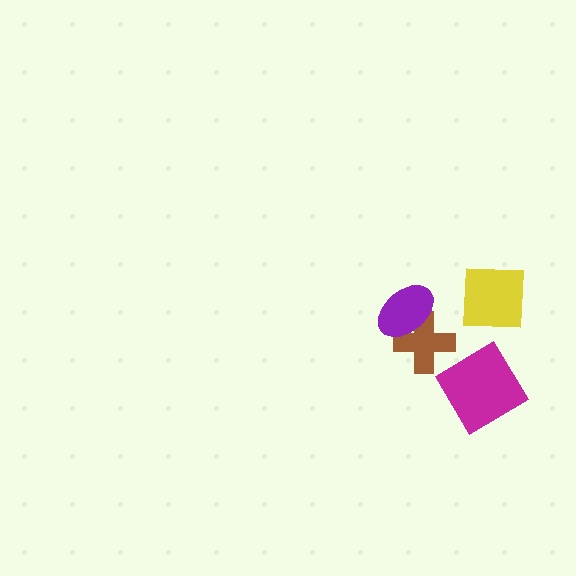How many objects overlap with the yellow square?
0 objects overlap with the yellow square.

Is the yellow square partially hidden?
No, no other shape covers it.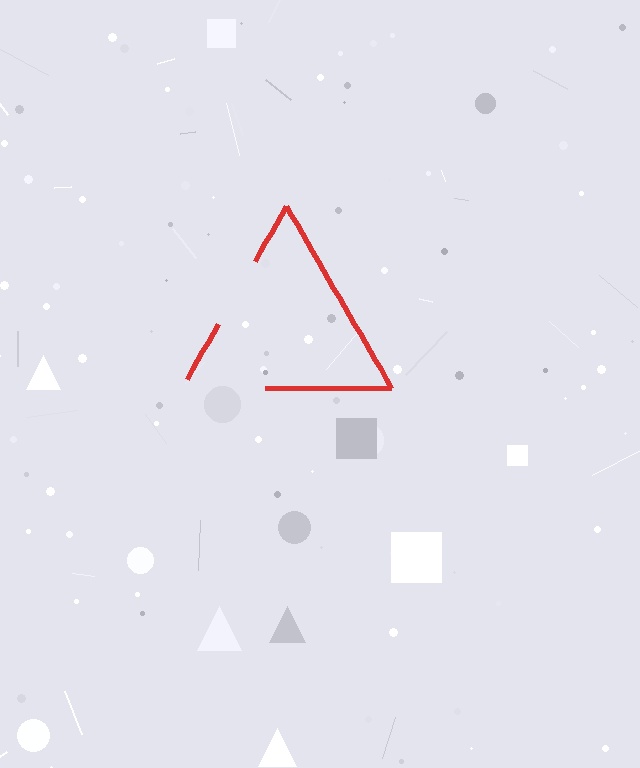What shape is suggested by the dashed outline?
The dashed outline suggests a triangle.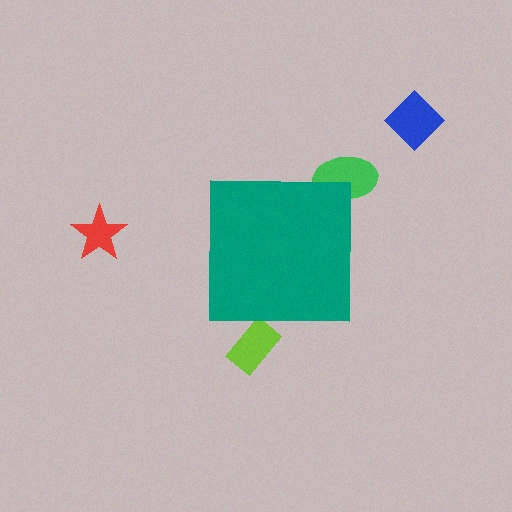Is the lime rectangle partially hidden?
Yes, the lime rectangle is partially hidden behind the teal square.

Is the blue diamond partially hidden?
No, the blue diamond is fully visible.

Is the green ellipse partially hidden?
Yes, the green ellipse is partially hidden behind the teal square.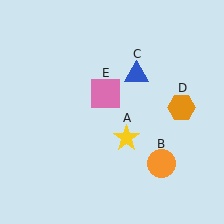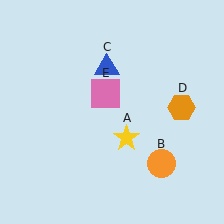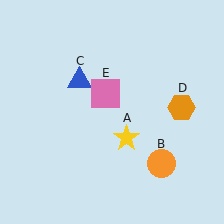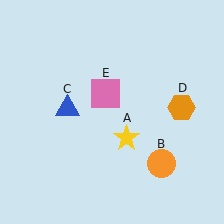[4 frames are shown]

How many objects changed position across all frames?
1 object changed position: blue triangle (object C).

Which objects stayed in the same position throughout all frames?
Yellow star (object A) and orange circle (object B) and orange hexagon (object D) and pink square (object E) remained stationary.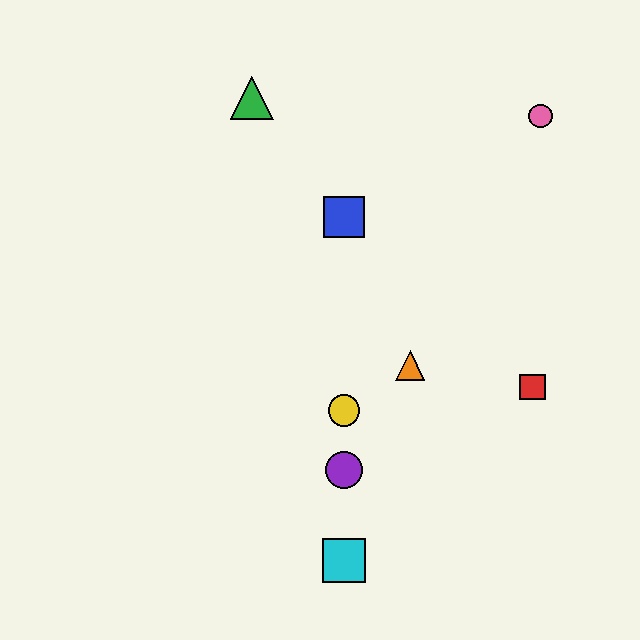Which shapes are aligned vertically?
The blue square, the yellow circle, the purple circle, the cyan square are aligned vertically.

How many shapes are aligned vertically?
4 shapes (the blue square, the yellow circle, the purple circle, the cyan square) are aligned vertically.